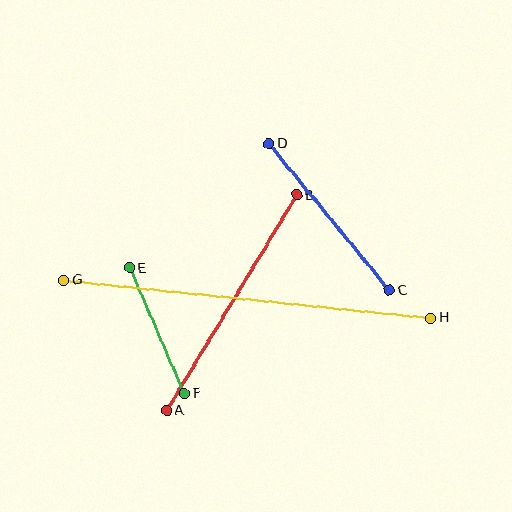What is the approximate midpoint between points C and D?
The midpoint is at approximately (329, 217) pixels.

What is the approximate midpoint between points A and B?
The midpoint is at approximately (232, 303) pixels.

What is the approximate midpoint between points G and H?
The midpoint is at approximately (247, 299) pixels.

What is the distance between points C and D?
The distance is approximately 190 pixels.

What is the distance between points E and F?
The distance is approximately 136 pixels.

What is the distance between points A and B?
The distance is approximately 252 pixels.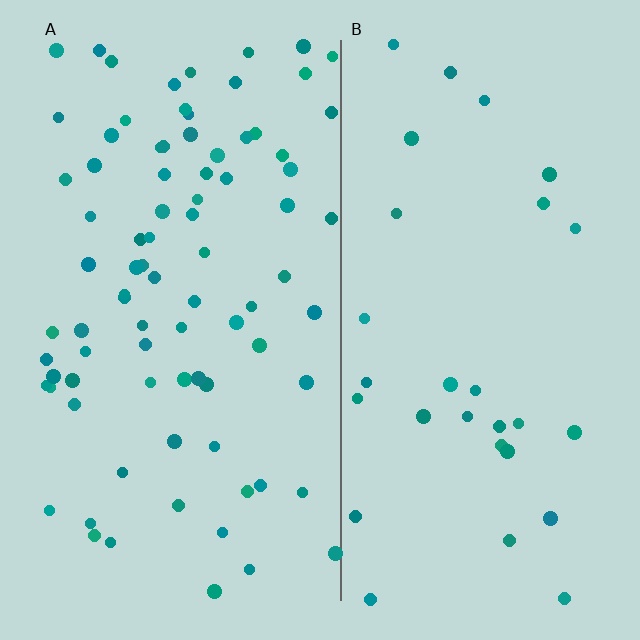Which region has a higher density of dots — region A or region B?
A (the left).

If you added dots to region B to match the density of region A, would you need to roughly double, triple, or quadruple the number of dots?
Approximately triple.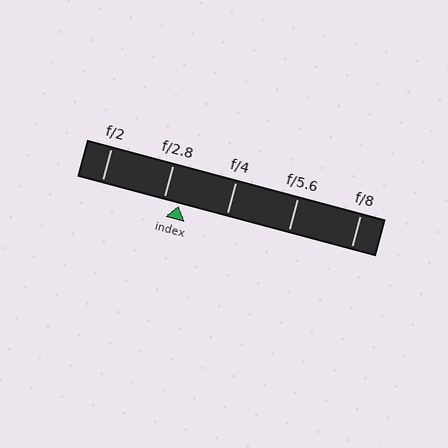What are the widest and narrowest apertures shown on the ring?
The widest aperture shown is f/2 and the narrowest is f/8.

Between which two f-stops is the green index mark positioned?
The index mark is between f/2.8 and f/4.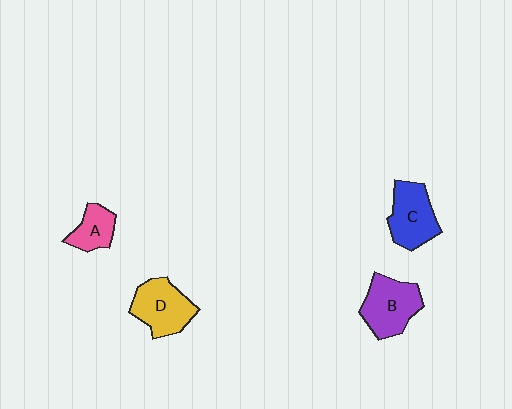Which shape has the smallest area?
Shape A (pink).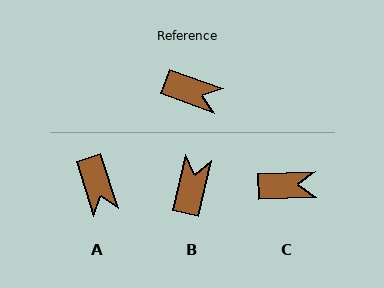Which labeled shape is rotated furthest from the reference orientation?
B, about 97 degrees away.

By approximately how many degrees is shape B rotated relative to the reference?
Approximately 97 degrees counter-clockwise.